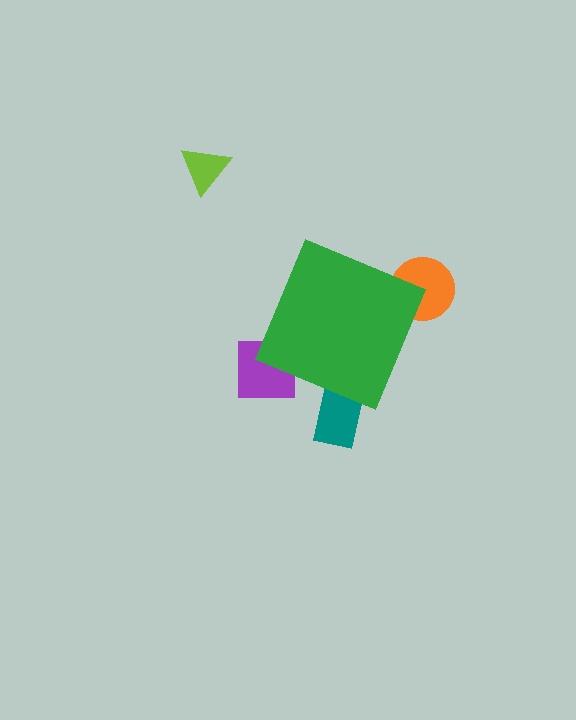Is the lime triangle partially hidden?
No, the lime triangle is fully visible.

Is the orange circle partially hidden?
Yes, the orange circle is partially hidden behind the green diamond.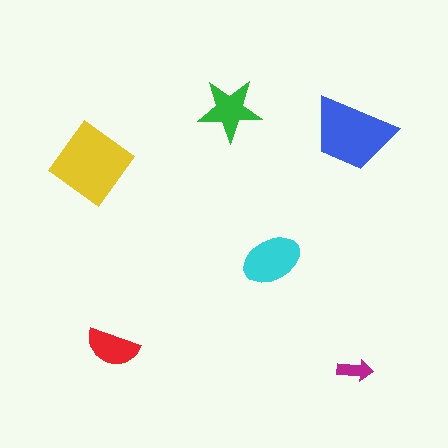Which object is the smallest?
The magenta arrow.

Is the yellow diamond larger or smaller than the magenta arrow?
Larger.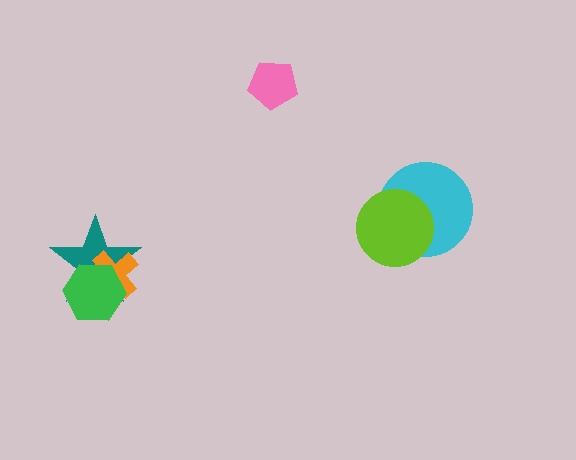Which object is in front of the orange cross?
The green hexagon is in front of the orange cross.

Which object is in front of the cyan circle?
The lime circle is in front of the cyan circle.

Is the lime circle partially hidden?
No, no other shape covers it.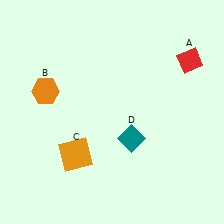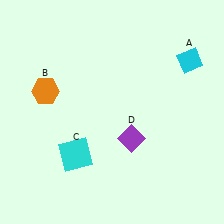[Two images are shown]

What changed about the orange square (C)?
In Image 1, C is orange. In Image 2, it changed to cyan.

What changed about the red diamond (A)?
In Image 1, A is red. In Image 2, it changed to cyan.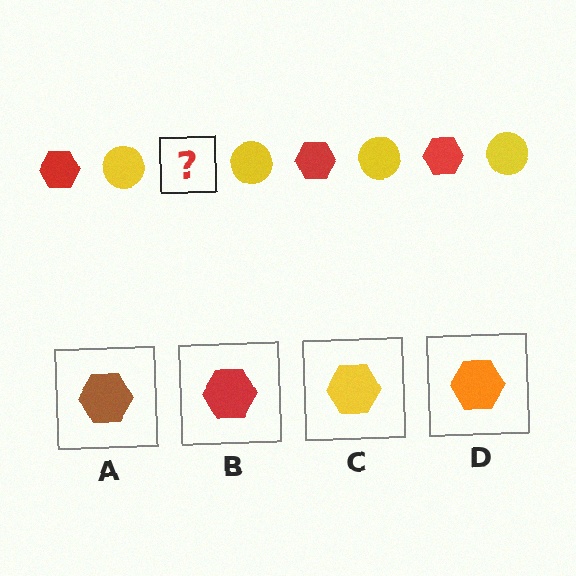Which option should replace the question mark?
Option B.